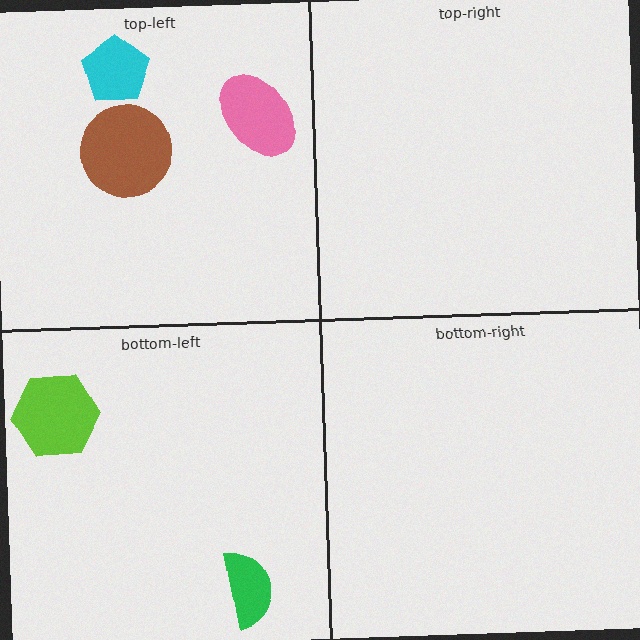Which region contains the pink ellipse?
The top-left region.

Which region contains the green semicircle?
The bottom-left region.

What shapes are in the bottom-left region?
The lime hexagon, the green semicircle.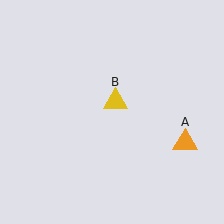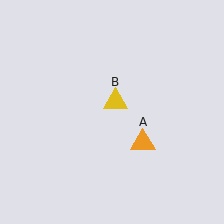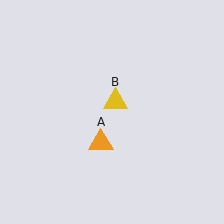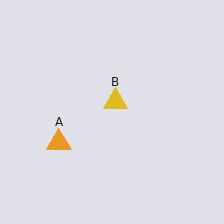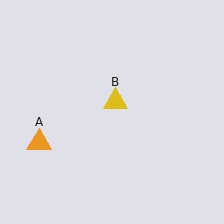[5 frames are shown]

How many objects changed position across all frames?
1 object changed position: orange triangle (object A).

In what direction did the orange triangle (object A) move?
The orange triangle (object A) moved left.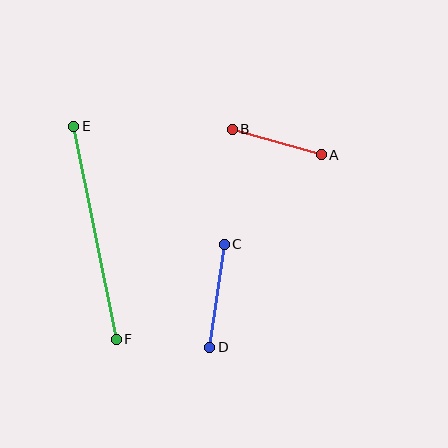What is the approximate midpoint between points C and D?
The midpoint is at approximately (217, 296) pixels.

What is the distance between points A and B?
The distance is approximately 93 pixels.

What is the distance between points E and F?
The distance is approximately 217 pixels.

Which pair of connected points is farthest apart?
Points E and F are farthest apart.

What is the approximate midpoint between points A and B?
The midpoint is at approximately (277, 142) pixels.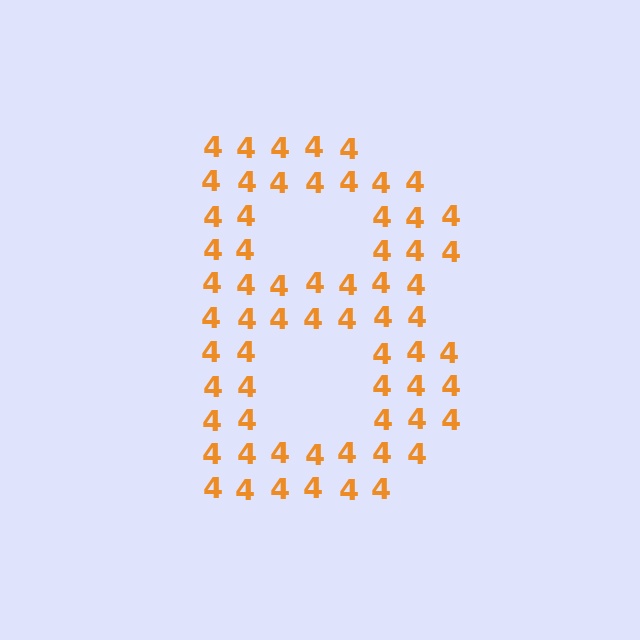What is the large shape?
The large shape is the letter B.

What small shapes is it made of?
It is made of small digit 4's.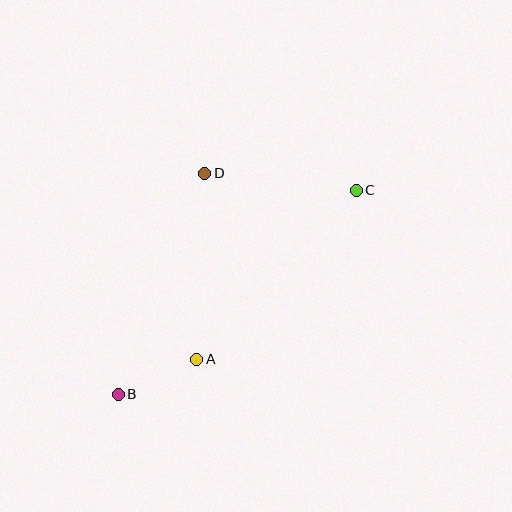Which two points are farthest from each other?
Points B and C are farthest from each other.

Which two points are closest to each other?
Points A and B are closest to each other.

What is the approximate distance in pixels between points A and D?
The distance between A and D is approximately 186 pixels.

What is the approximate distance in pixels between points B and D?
The distance between B and D is approximately 237 pixels.